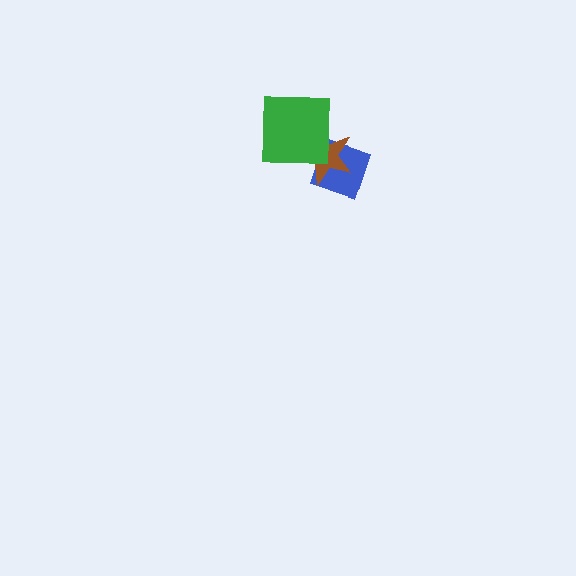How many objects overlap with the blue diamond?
2 objects overlap with the blue diamond.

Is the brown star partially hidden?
Yes, it is partially covered by another shape.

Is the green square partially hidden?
No, no other shape covers it.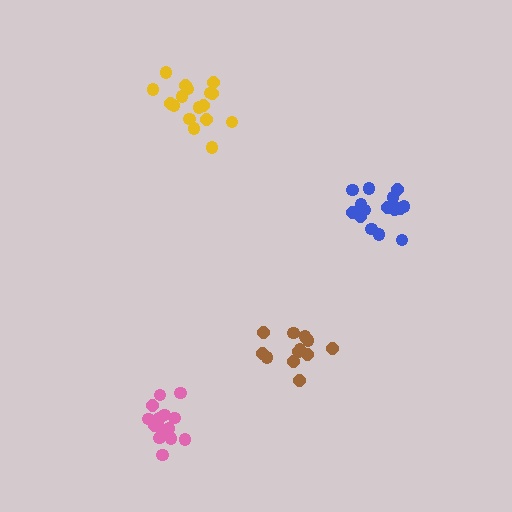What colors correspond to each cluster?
The clusters are colored: brown, pink, blue, yellow.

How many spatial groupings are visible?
There are 4 spatial groupings.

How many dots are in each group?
Group 1: 12 dots, Group 2: 17 dots, Group 3: 16 dots, Group 4: 17 dots (62 total).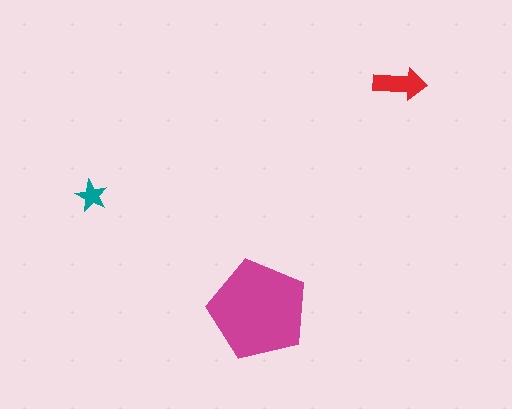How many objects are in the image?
There are 3 objects in the image.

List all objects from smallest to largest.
The teal star, the red arrow, the magenta pentagon.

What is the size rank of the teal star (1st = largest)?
3rd.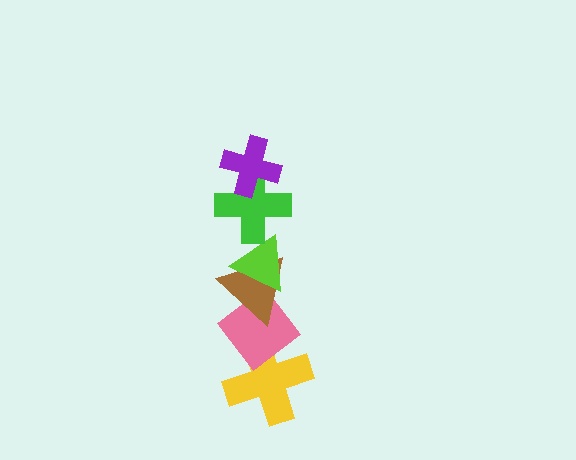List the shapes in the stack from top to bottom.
From top to bottom: the purple cross, the green cross, the lime triangle, the brown triangle, the pink diamond, the yellow cross.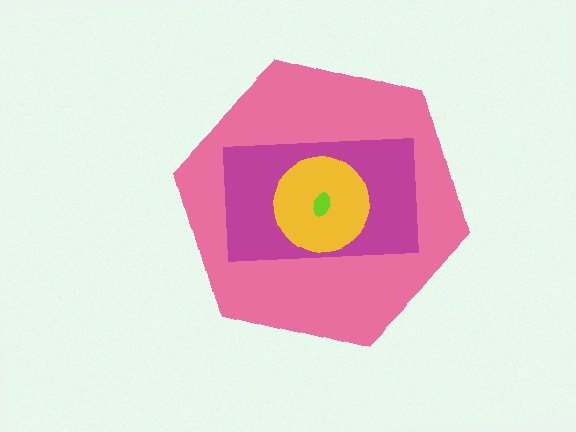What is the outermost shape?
The pink hexagon.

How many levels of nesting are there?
4.